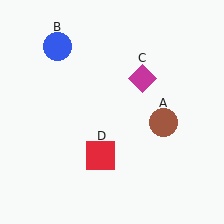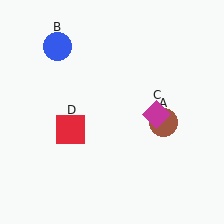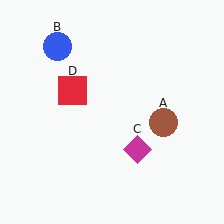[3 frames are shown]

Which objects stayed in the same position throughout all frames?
Brown circle (object A) and blue circle (object B) remained stationary.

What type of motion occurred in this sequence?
The magenta diamond (object C), red square (object D) rotated clockwise around the center of the scene.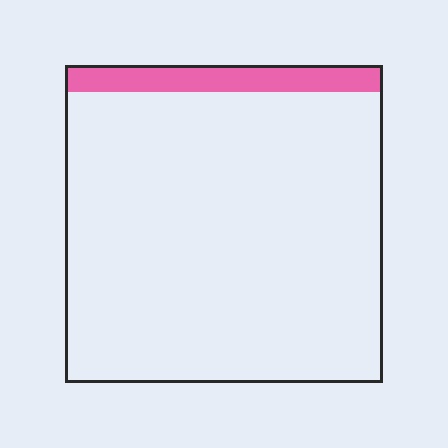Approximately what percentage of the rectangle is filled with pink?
Approximately 10%.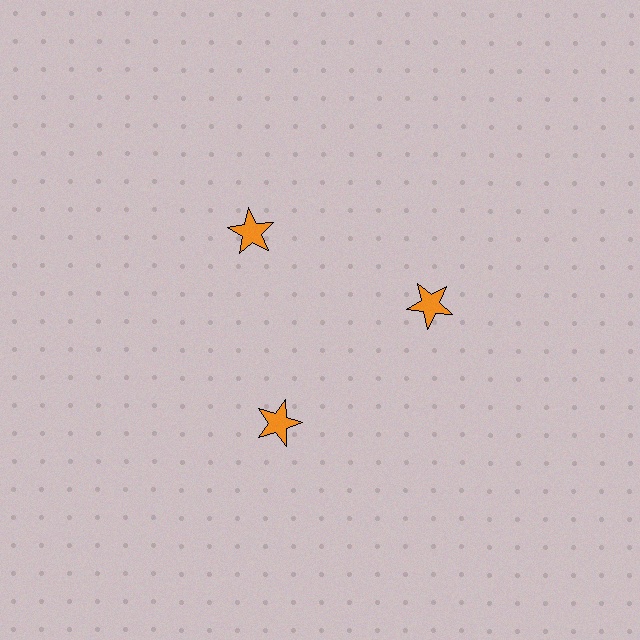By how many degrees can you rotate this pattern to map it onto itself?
The pattern maps onto itself every 120 degrees of rotation.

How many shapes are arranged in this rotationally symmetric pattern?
There are 3 shapes, arranged in 3 groups of 1.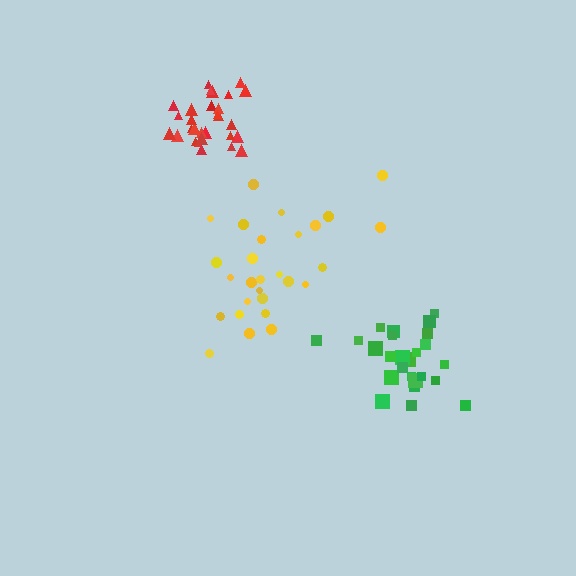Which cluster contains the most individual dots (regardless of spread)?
Red (29).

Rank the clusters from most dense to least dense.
red, green, yellow.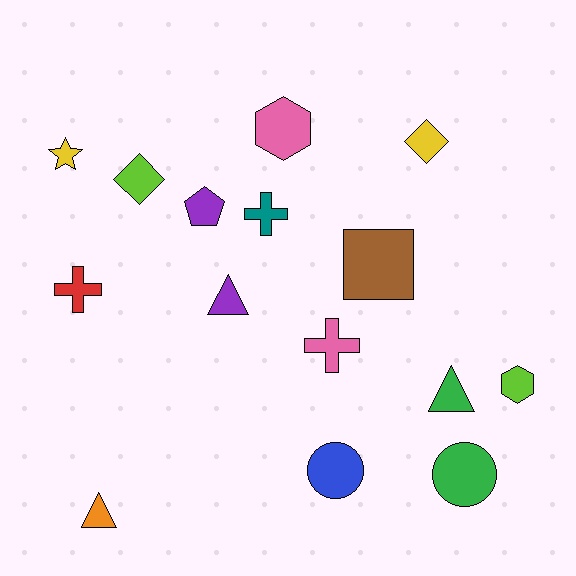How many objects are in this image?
There are 15 objects.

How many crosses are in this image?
There are 3 crosses.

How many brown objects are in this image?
There is 1 brown object.